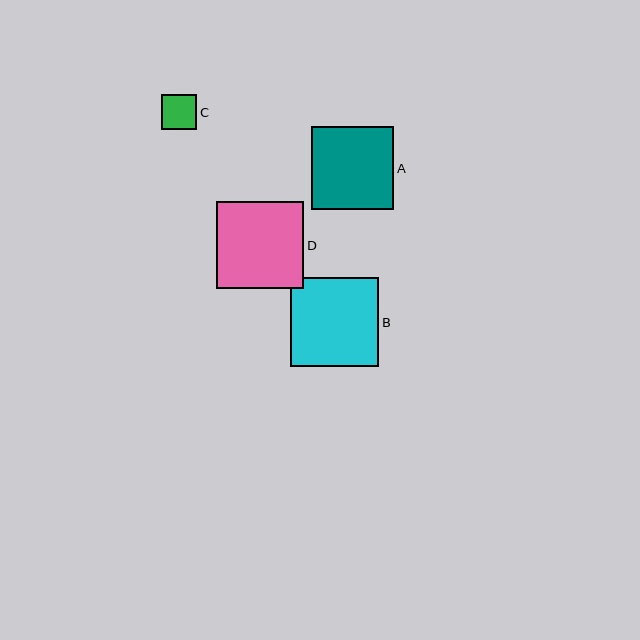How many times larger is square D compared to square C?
Square D is approximately 2.5 times the size of square C.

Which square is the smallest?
Square C is the smallest with a size of approximately 35 pixels.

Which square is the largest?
Square B is the largest with a size of approximately 88 pixels.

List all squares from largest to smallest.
From largest to smallest: B, D, A, C.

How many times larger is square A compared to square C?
Square A is approximately 2.4 times the size of square C.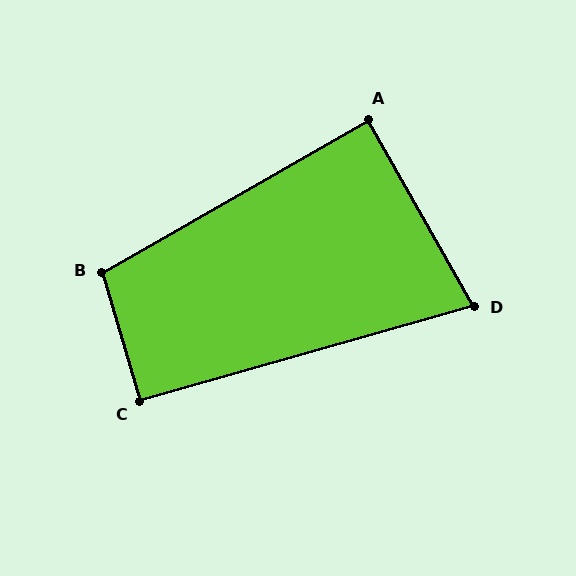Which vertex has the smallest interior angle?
D, at approximately 77 degrees.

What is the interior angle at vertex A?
Approximately 90 degrees (approximately right).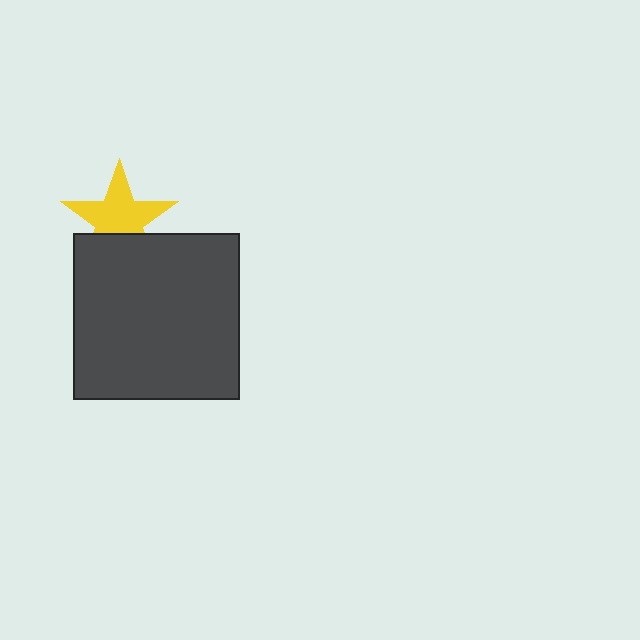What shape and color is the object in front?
The object in front is a dark gray square.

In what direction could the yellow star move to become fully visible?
The yellow star could move up. That would shift it out from behind the dark gray square entirely.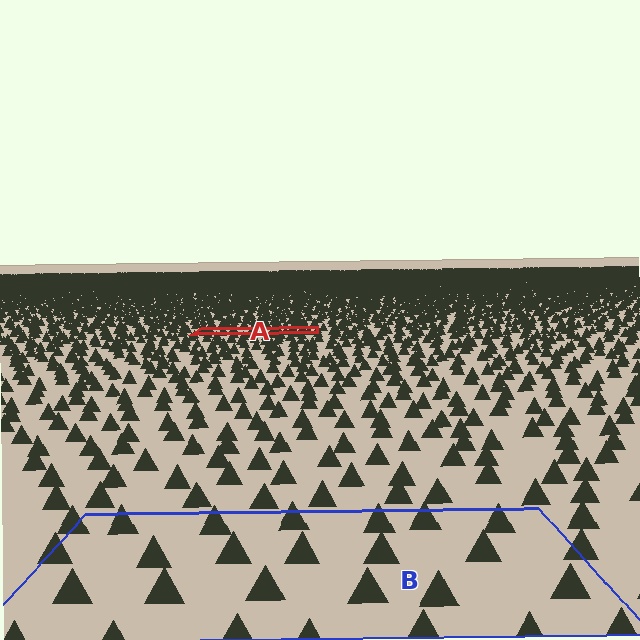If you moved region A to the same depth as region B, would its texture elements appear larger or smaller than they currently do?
They would appear larger. At a closer depth, the same texture elements are projected at a bigger on-screen size.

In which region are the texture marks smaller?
The texture marks are smaller in region A, because it is farther away.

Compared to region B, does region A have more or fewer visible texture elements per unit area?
Region A has more texture elements per unit area — they are packed more densely because it is farther away.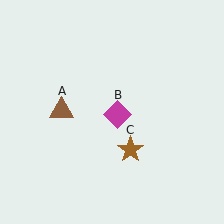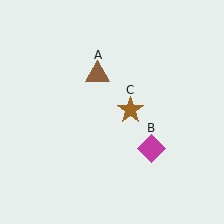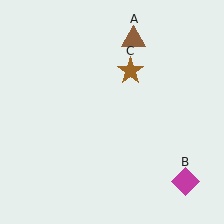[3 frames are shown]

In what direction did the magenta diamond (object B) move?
The magenta diamond (object B) moved down and to the right.